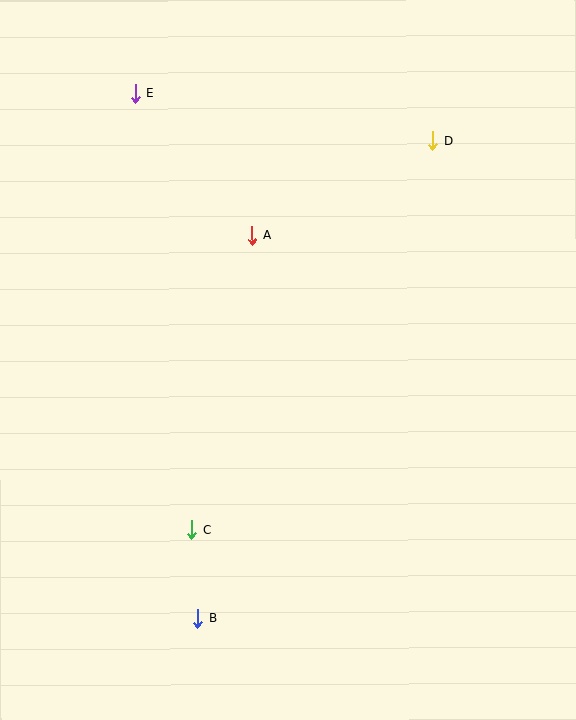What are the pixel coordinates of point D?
Point D is at (433, 141).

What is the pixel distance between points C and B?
The distance between C and B is 89 pixels.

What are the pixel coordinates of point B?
Point B is at (198, 619).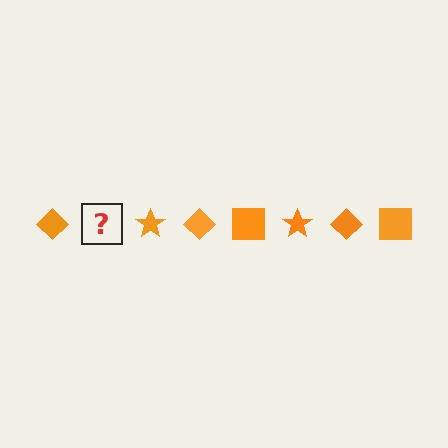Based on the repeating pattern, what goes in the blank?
The blank should be an orange square.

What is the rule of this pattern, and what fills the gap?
The rule is that the pattern cycles through diamond, square, star shapes in orange. The gap should be filled with an orange square.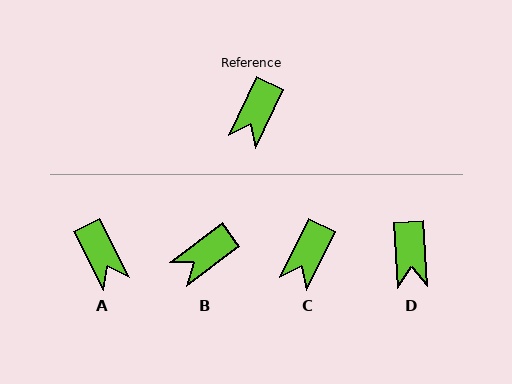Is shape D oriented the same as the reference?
No, it is off by about 29 degrees.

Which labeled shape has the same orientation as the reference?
C.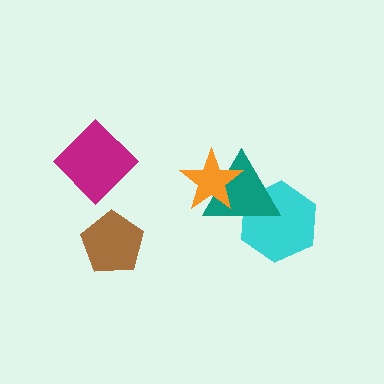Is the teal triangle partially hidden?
Yes, it is partially covered by another shape.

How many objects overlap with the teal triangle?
2 objects overlap with the teal triangle.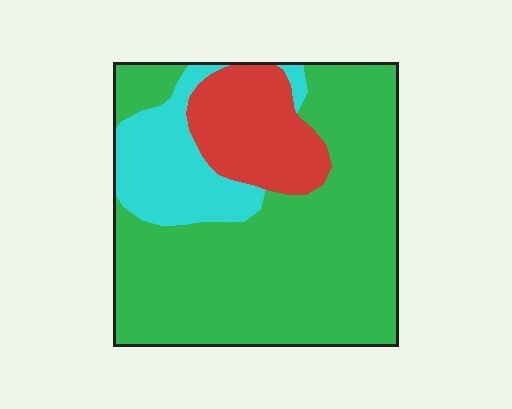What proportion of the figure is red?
Red covers 17% of the figure.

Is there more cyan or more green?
Green.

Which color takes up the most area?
Green, at roughly 65%.